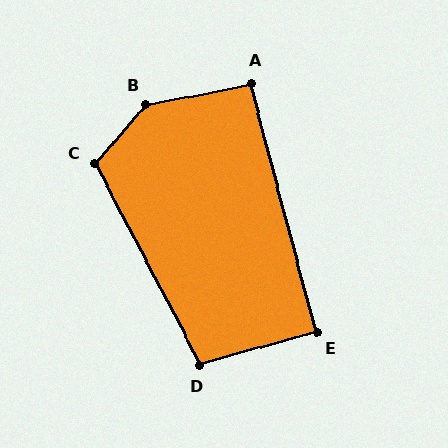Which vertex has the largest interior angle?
B, at approximately 142 degrees.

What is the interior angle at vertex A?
Approximately 94 degrees (approximately right).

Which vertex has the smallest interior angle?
E, at approximately 90 degrees.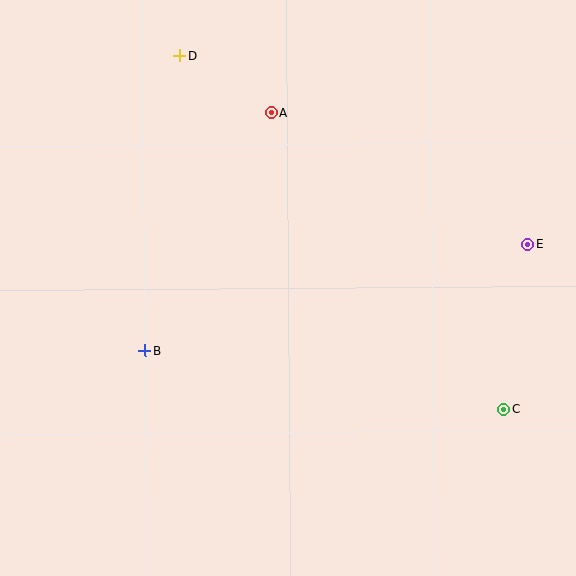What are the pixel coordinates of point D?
Point D is at (180, 56).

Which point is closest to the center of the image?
Point B at (145, 351) is closest to the center.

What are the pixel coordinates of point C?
Point C is at (504, 410).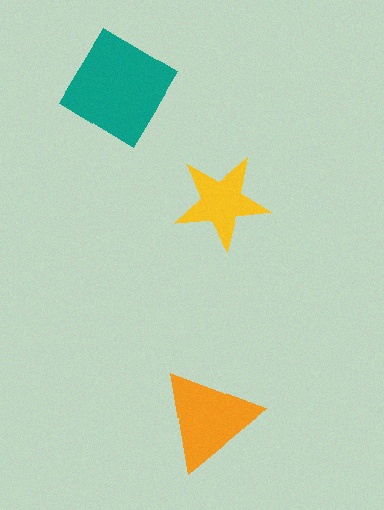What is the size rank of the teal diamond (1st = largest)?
1st.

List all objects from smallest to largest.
The yellow star, the orange triangle, the teal diamond.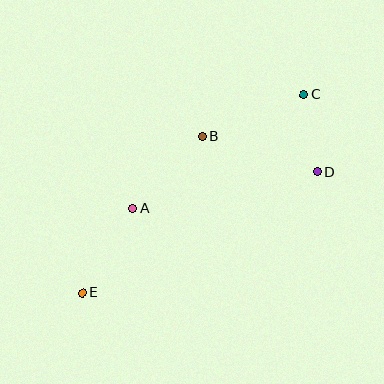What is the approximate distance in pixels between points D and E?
The distance between D and E is approximately 264 pixels.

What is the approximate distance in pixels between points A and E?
The distance between A and E is approximately 99 pixels.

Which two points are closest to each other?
Points C and D are closest to each other.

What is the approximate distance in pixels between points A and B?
The distance between A and B is approximately 100 pixels.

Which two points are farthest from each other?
Points C and E are farthest from each other.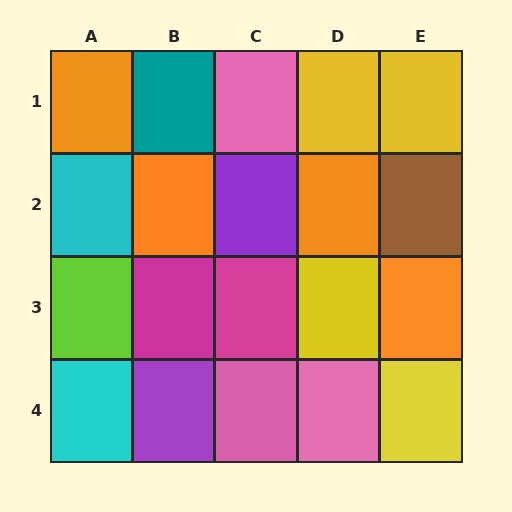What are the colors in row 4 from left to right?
Cyan, purple, pink, pink, yellow.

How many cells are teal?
1 cell is teal.